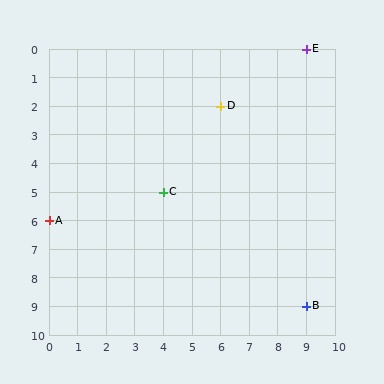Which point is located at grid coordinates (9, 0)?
Point E is at (9, 0).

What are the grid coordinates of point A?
Point A is at grid coordinates (0, 6).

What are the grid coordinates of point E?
Point E is at grid coordinates (9, 0).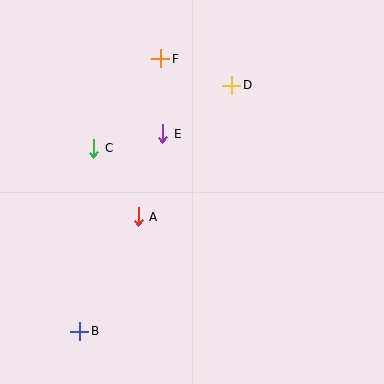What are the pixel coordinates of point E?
Point E is at (163, 134).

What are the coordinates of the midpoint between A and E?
The midpoint between A and E is at (150, 175).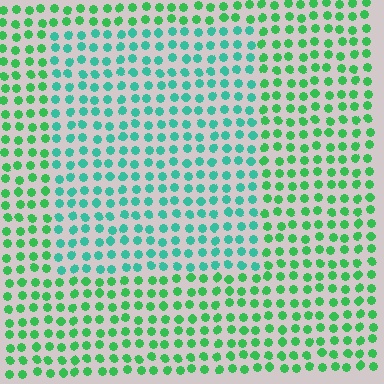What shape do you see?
I see a rectangle.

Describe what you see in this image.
The image is filled with small green elements in a uniform arrangement. A rectangle-shaped region is visible where the elements are tinted to a slightly different hue, forming a subtle color boundary.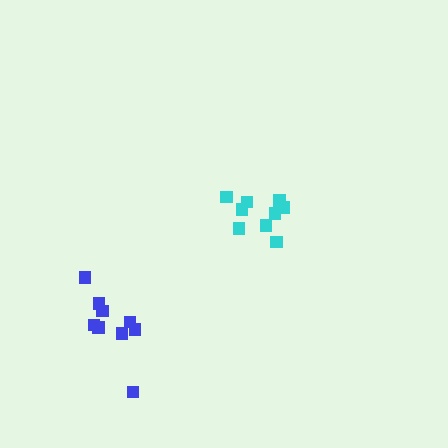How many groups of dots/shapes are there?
There are 2 groups.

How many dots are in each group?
Group 1: 9 dots, Group 2: 10 dots (19 total).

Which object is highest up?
The cyan cluster is topmost.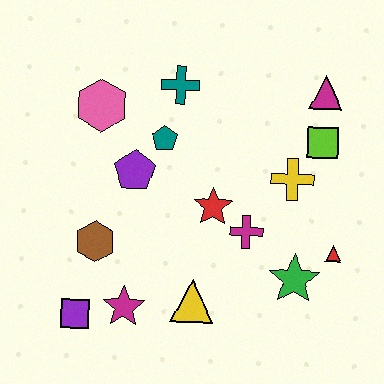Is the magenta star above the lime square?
No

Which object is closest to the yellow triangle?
The magenta star is closest to the yellow triangle.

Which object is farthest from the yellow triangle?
The magenta triangle is farthest from the yellow triangle.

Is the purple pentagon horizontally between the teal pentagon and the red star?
No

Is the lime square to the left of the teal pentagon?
No